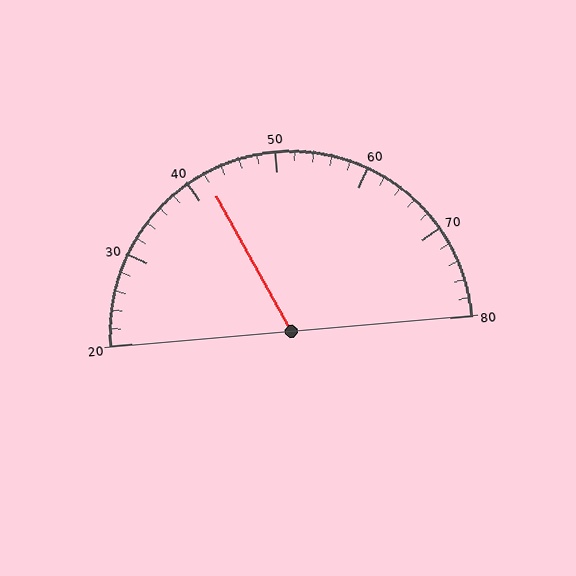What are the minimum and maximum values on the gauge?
The gauge ranges from 20 to 80.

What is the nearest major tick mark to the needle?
The nearest major tick mark is 40.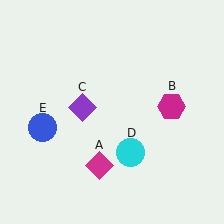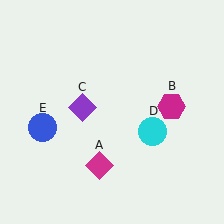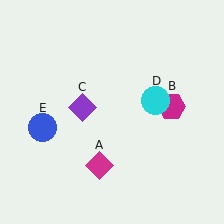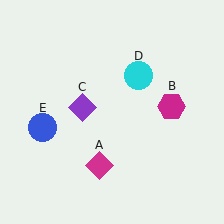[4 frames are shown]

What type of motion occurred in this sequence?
The cyan circle (object D) rotated counterclockwise around the center of the scene.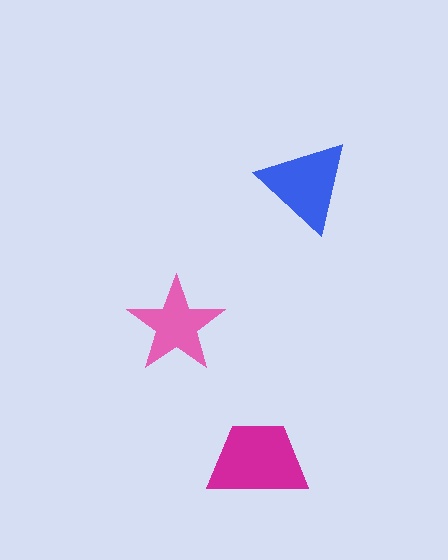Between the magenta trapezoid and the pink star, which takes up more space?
The magenta trapezoid.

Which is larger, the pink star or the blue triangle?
The blue triangle.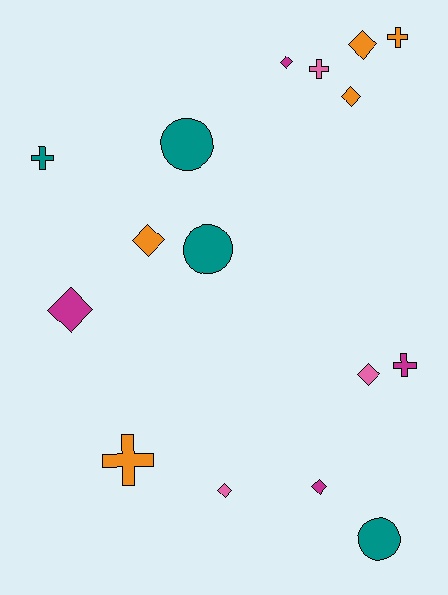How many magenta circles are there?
There are no magenta circles.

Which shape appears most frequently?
Diamond, with 8 objects.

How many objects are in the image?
There are 16 objects.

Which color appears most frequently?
Orange, with 5 objects.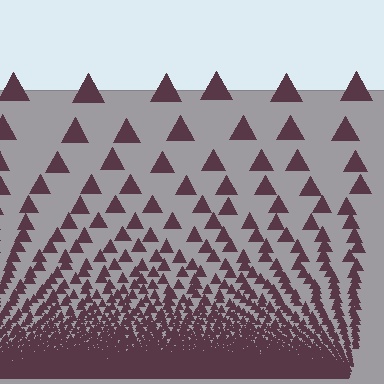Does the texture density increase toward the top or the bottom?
Density increases toward the bottom.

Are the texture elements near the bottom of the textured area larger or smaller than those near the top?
Smaller. The gradient is inverted — elements near the bottom are smaller and denser.